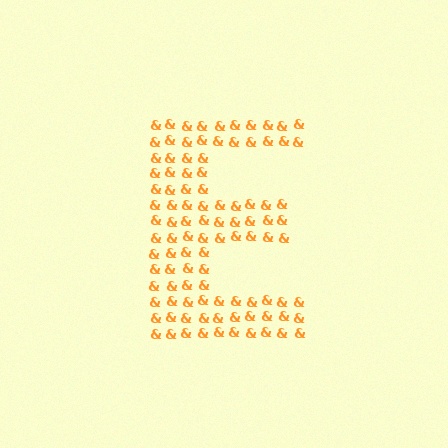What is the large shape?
The large shape is the letter E.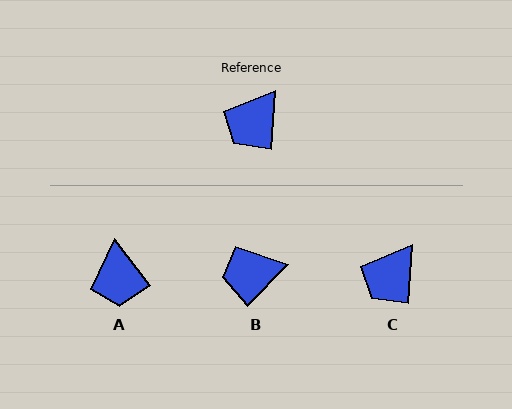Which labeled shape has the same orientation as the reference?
C.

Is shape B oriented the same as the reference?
No, it is off by about 41 degrees.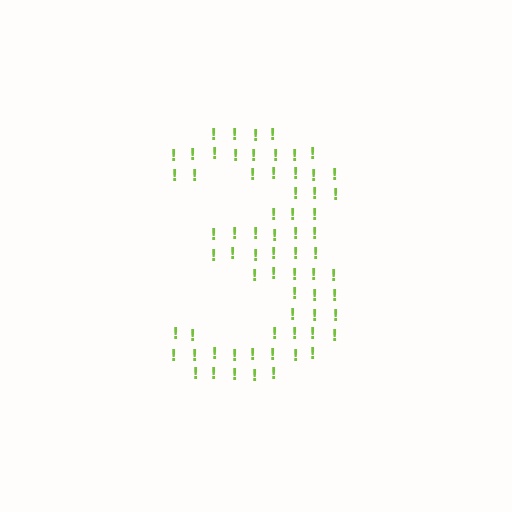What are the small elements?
The small elements are exclamation marks.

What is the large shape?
The large shape is the digit 3.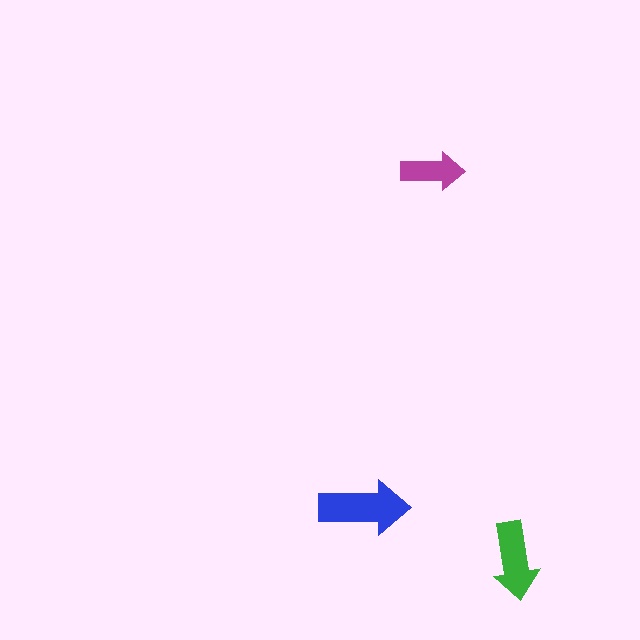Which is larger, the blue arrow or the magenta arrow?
The blue one.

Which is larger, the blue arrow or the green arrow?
The blue one.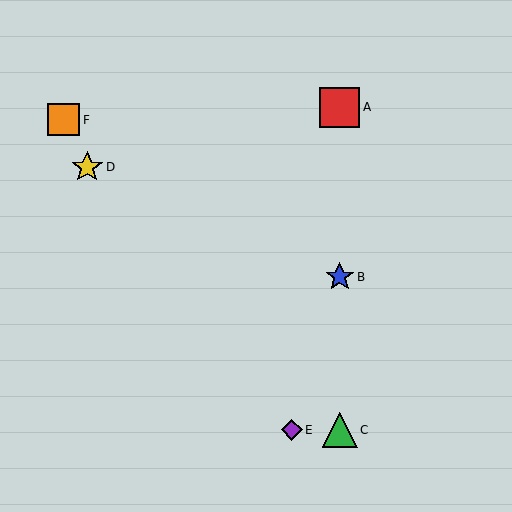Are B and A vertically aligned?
Yes, both are at x≈340.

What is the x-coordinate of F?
Object F is at x≈64.